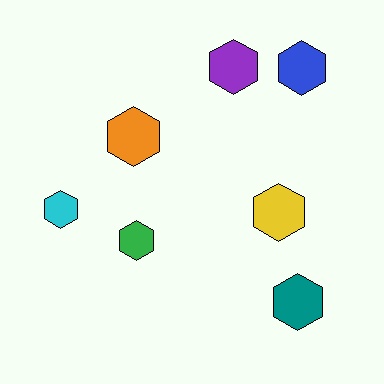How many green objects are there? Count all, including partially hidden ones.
There is 1 green object.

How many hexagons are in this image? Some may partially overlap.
There are 7 hexagons.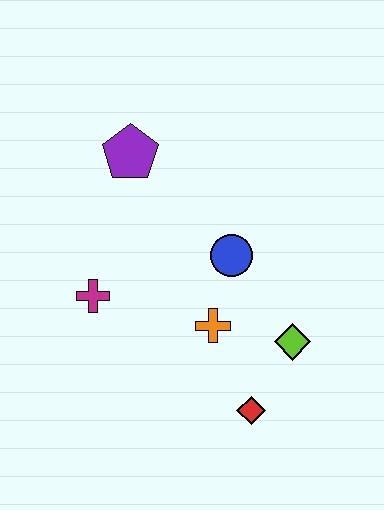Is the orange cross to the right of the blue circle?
No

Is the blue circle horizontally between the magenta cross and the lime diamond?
Yes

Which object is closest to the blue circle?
The orange cross is closest to the blue circle.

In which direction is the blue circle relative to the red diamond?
The blue circle is above the red diamond.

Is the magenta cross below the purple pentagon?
Yes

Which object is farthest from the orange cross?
The purple pentagon is farthest from the orange cross.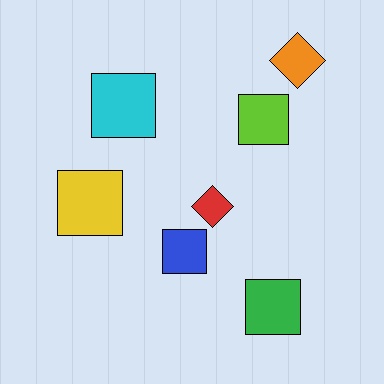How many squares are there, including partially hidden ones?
There are 5 squares.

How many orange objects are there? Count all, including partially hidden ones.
There is 1 orange object.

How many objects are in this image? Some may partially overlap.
There are 7 objects.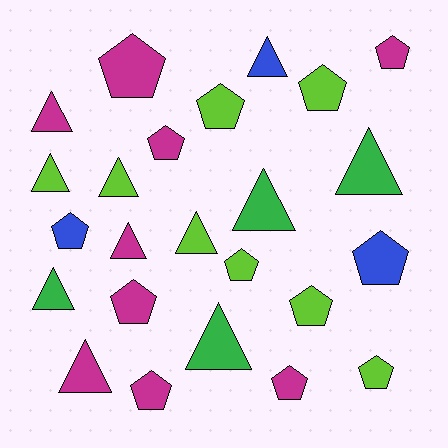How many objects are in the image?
There are 24 objects.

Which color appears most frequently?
Magenta, with 9 objects.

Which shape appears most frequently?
Pentagon, with 13 objects.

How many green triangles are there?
There are 4 green triangles.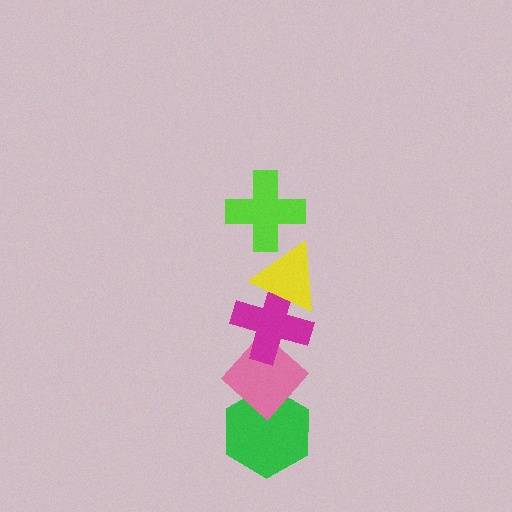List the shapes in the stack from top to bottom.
From top to bottom: the lime cross, the yellow triangle, the magenta cross, the pink diamond, the green hexagon.